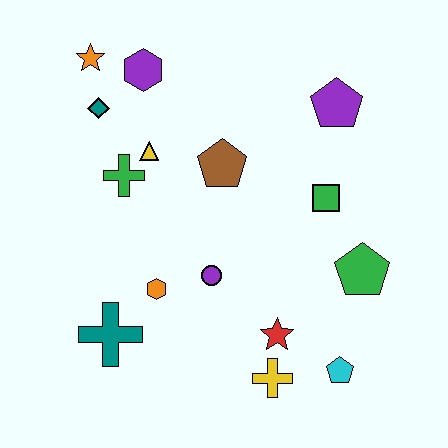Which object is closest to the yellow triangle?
The green cross is closest to the yellow triangle.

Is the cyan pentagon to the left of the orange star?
No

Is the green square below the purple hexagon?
Yes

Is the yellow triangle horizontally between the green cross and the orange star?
No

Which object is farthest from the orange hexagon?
The purple pentagon is farthest from the orange hexagon.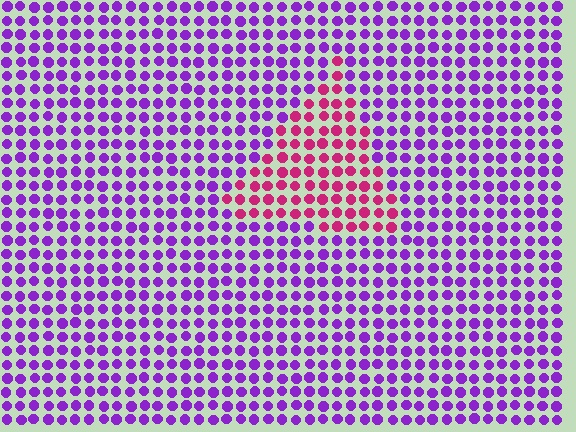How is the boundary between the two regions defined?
The boundary is defined purely by a slight shift in hue (about 52 degrees). Spacing, size, and orientation are identical on both sides.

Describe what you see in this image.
The image is filled with small purple elements in a uniform arrangement. A triangle-shaped region is visible where the elements are tinted to a slightly different hue, forming a subtle color boundary.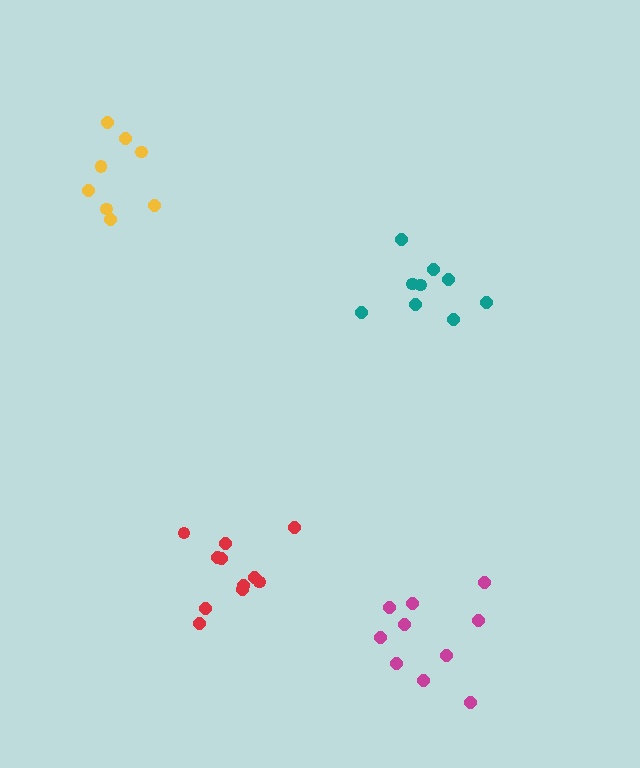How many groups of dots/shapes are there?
There are 4 groups.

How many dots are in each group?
Group 1: 9 dots, Group 2: 10 dots, Group 3: 8 dots, Group 4: 11 dots (38 total).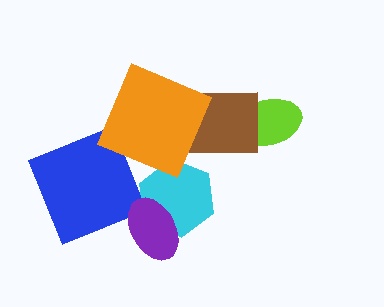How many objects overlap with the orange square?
1 object overlaps with the orange square.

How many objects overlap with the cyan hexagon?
1 object overlaps with the cyan hexagon.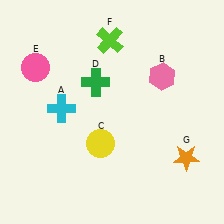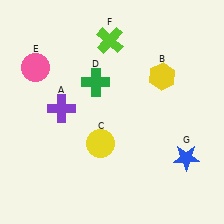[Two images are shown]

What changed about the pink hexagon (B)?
In Image 1, B is pink. In Image 2, it changed to yellow.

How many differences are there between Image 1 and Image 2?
There are 3 differences between the two images.